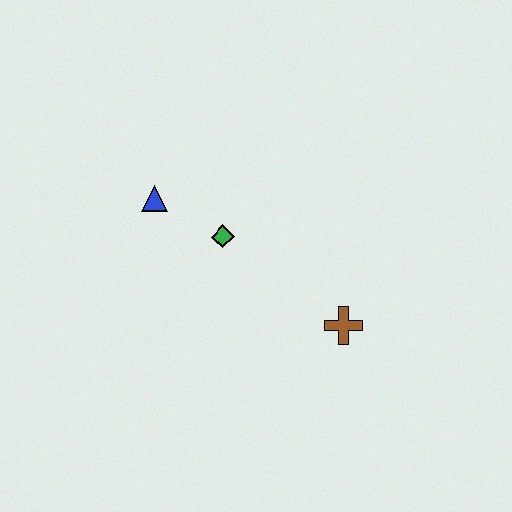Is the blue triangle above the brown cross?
Yes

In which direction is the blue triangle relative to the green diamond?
The blue triangle is to the left of the green diamond.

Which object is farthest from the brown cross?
The blue triangle is farthest from the brown cross.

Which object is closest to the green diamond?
The blue triangle is closest to the green diamond.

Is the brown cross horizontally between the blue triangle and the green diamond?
No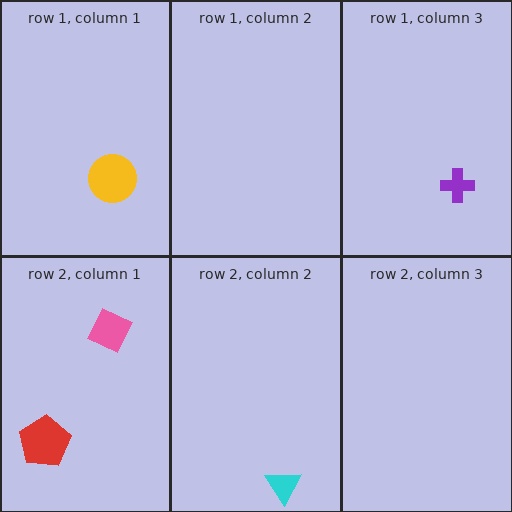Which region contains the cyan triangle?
The row 2, column 2 region.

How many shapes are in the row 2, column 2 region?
1.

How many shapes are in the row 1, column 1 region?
1.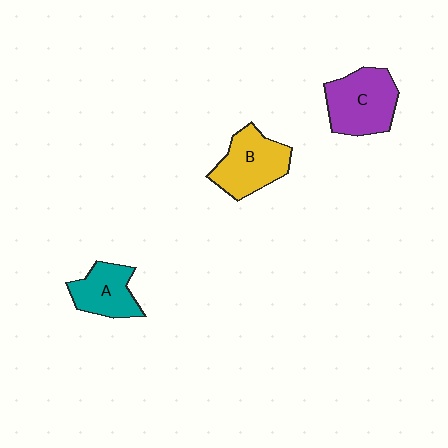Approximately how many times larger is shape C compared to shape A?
Approximately 1.4 times.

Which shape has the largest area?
Shape C (purple).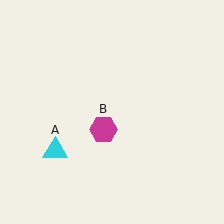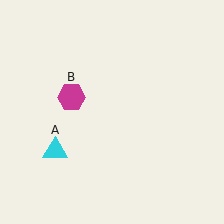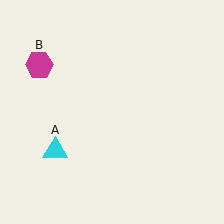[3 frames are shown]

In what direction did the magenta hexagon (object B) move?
The magenta hexagon (object B) moved up and to the left.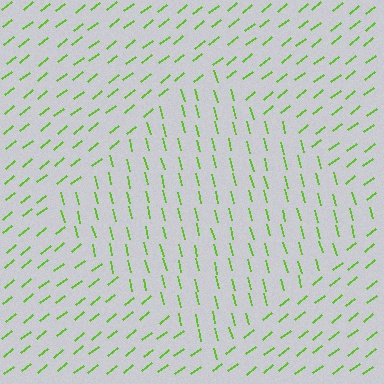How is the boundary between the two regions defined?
The boundary is defined purely by a change in line orientation (approximately 66 degrees difference). All lines are the same color and thickness.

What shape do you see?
I see a diamond.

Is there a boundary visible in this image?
Yes, there is a texture boundary formed by a change in line orientation.